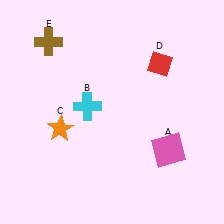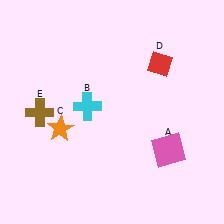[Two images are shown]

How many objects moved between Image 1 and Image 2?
1 object moved between the two images.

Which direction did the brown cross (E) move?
The brown cross (E) moved down.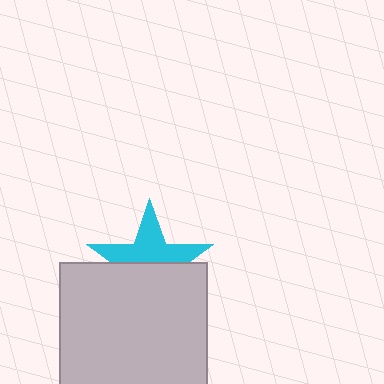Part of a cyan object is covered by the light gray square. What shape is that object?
It is a star.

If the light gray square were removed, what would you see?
You would see the complete cyan star.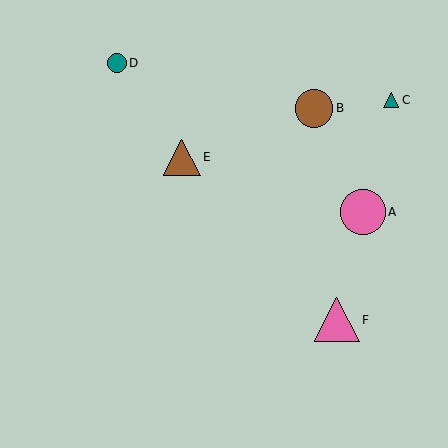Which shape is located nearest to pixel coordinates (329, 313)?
The pink triangle (labeled F) at (337, 320) is nearest to that location.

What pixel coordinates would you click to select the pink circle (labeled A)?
Click at (363, 212) to select the pink circle A.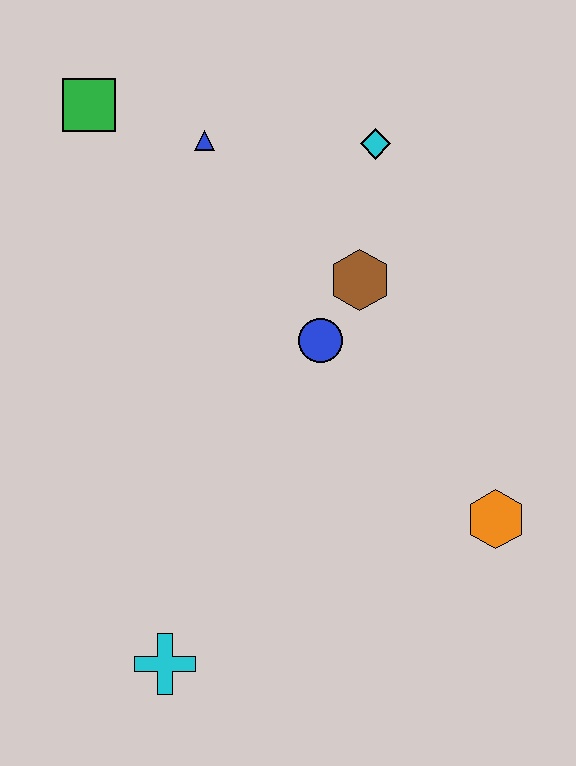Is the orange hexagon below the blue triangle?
Yes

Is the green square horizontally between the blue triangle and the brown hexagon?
No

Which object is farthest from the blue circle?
The cyan cross is farthest from the blue circle.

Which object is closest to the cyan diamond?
The brown hexagon is closest to the cyan diamond.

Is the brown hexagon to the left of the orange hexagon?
Yes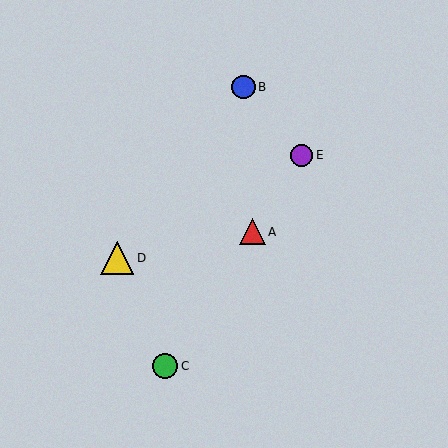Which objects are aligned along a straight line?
Objects A, C, E are aligned along a straight line.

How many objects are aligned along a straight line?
3 objects (A, C, E) are aligned along a straight line.